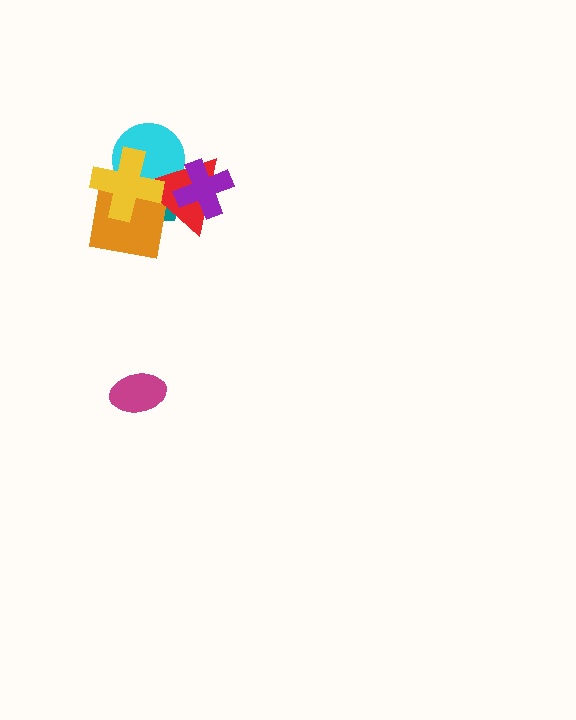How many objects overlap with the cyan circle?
4 objects overlap with the cyan circle.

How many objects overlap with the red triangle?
5 objects overlap with the red triangle.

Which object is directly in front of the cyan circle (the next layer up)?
The red triangle is directly in front of the cyan circle.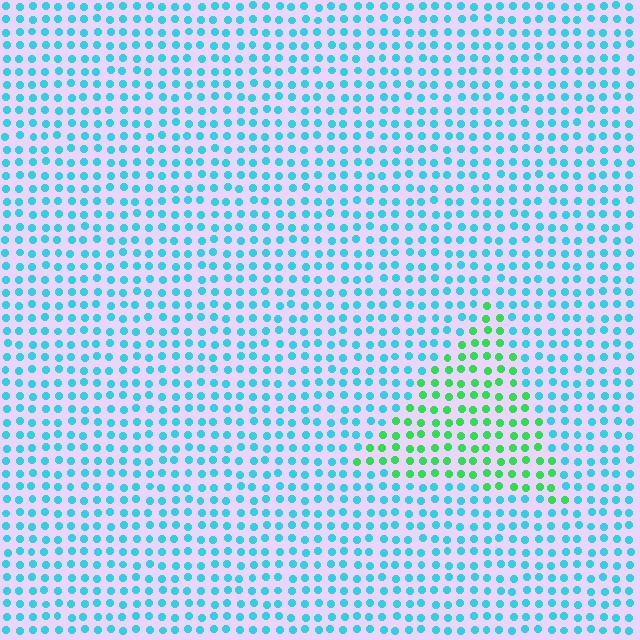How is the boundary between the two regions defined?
The boundary is defined purely by a slight shift in hue (about 53 degrees). Spacing, size, and orientation are identical on both sides.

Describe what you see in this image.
The image is filled with small cyan elements in a uniform arrangement. A triangle-shaped region is visible where the elements are tinted to a slightly different hue, forming a subtle color boundary.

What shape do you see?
I see a triangle.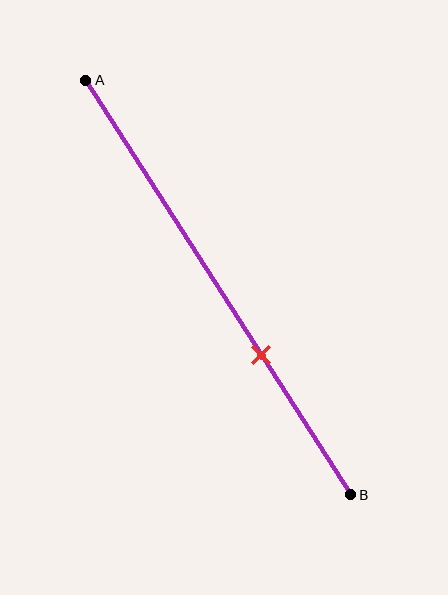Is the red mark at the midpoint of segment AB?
No, the mark is at about 65% from A, not at the 50% midpoint.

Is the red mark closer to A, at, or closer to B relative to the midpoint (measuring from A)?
The red mark is closer to point B than the midpoint of segment AB.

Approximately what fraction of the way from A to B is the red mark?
The red mark is approximately 65% of the way from A to B.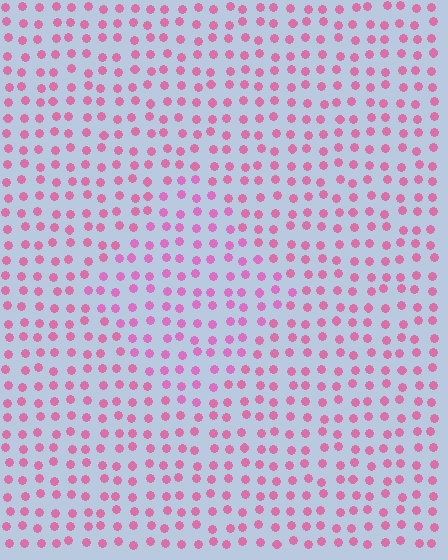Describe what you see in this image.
The image is filled with small pink elements in a uniform arrangement. A diamond-shaped region is visible where the elements are tinted to a slightly different hue, forming a subtle color boundary.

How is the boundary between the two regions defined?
The boundary is defined purely by a slight shift in hue (about 17 degrees). Spacing, size, and orientation are identical on both sides.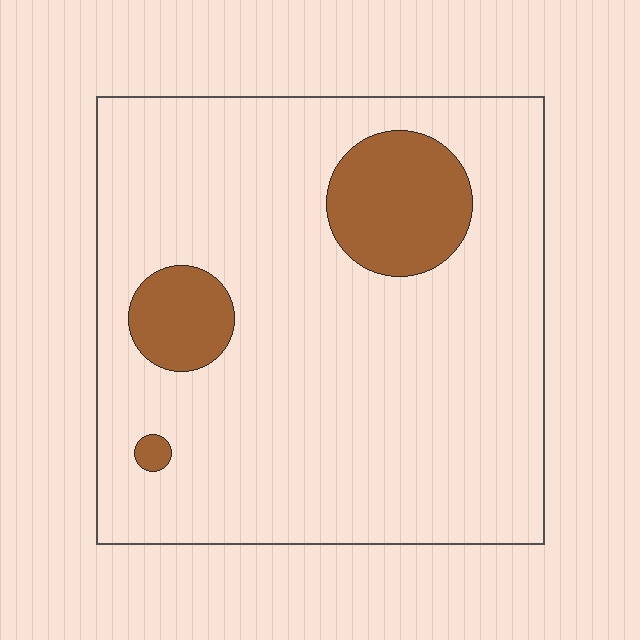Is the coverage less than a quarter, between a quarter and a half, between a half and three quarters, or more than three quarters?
Less than a quarter.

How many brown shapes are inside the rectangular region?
3.